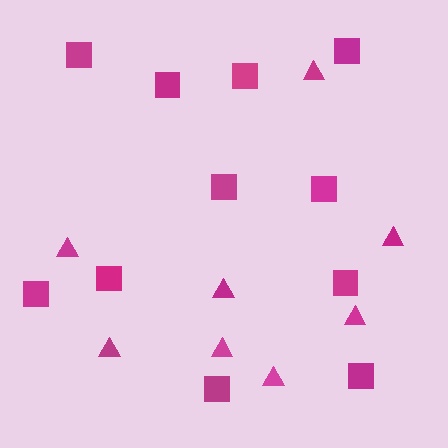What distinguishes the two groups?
There are 2 groups: one group of triangles (8) and one group of squares (11).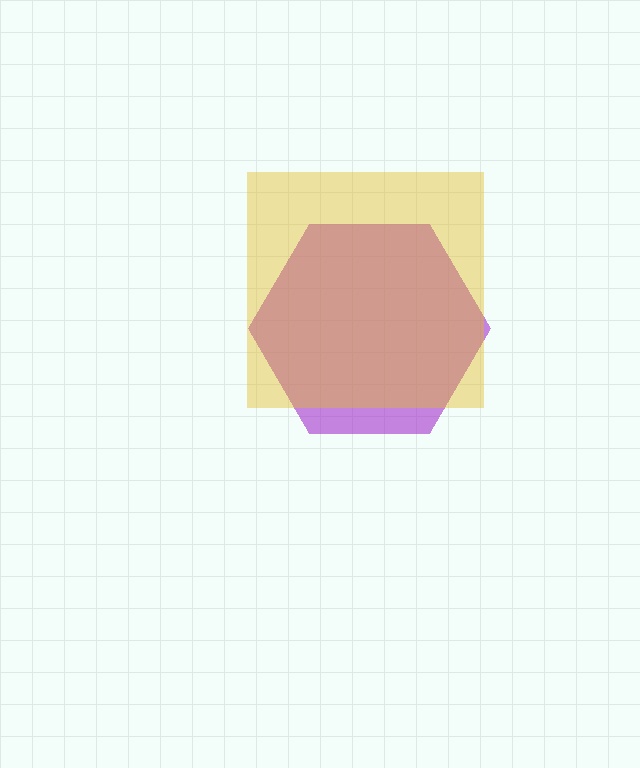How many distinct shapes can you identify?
There are 2 distinct shapes: a purple hexagon, a yellow square.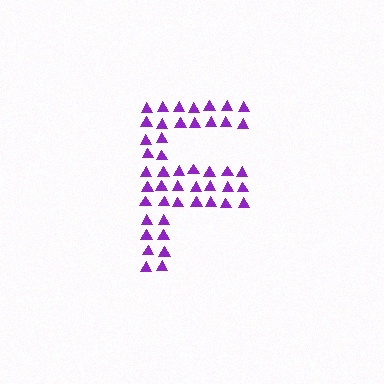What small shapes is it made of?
It is made of small triangles.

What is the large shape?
The large shape is the letter F.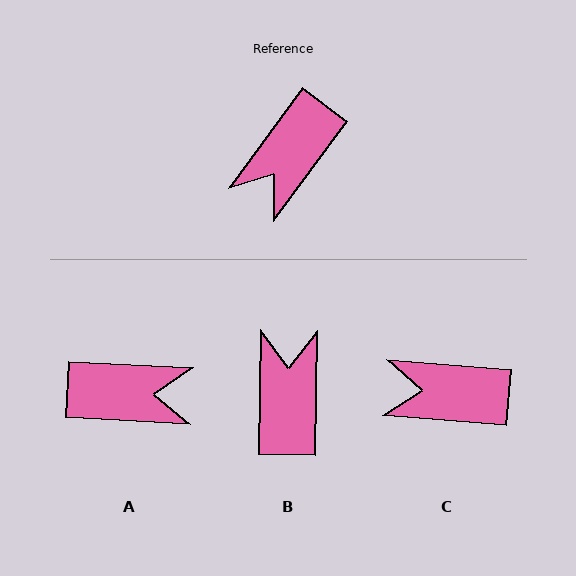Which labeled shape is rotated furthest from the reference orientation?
B, about 144 degrees away.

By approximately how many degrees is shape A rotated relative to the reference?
Approximately 124 degrees counter-clockwise.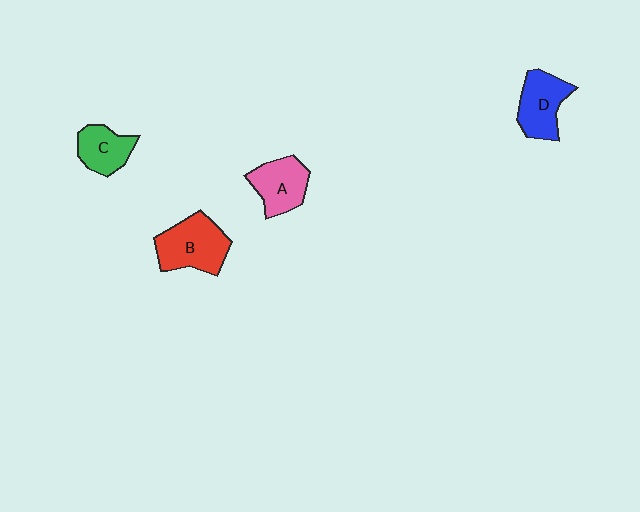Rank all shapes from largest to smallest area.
From largest to smallest: B (red), D (blue), A (pink), C (green).